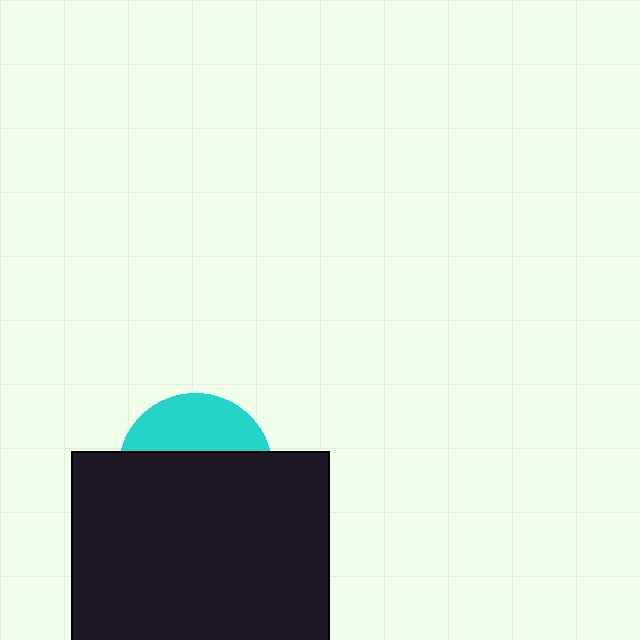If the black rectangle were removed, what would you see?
You would see the complete cyan circle.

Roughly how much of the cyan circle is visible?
A small part of it is visible (roughly 35%).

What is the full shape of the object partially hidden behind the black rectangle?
The partially hidden object is a cyan circle.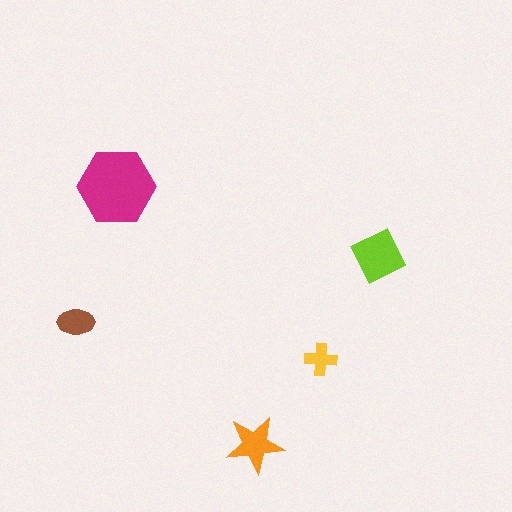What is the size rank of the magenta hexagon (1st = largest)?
1st.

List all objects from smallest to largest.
The yellow cross, the brown ellipse, the orange star, the lime diamond, the magenta hexagon.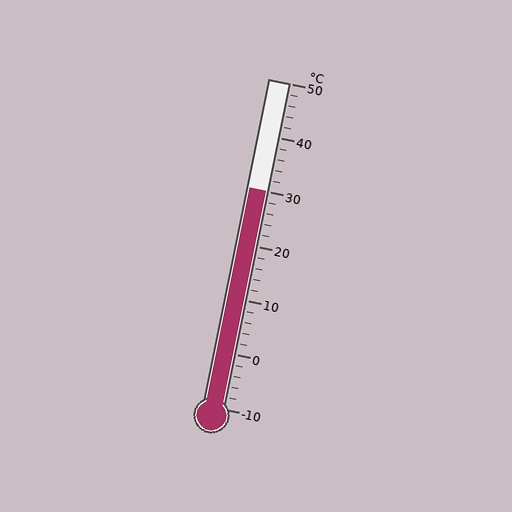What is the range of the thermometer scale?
The thermometer scale ranges from -10°C to 50°C.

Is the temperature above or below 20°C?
The temperature is above 20°C.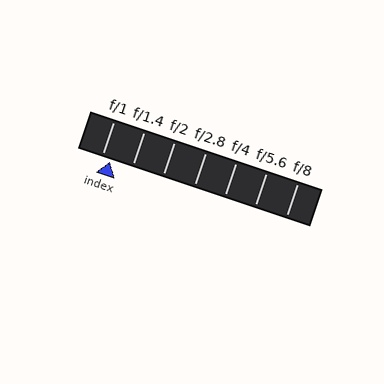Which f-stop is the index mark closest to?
The index mark is closest to f/1.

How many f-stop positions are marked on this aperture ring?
There are 7 f-stop positions marked.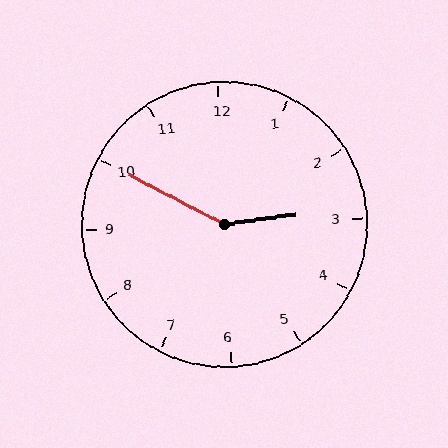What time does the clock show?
2:50.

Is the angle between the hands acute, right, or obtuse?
It is obtuse.